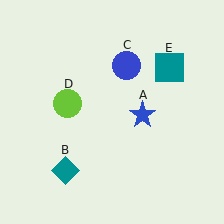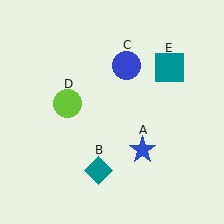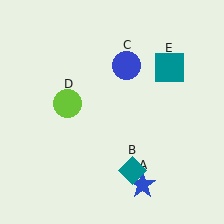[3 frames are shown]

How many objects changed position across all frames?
2 objects changed position: blue star (object A), teal diamond (object B).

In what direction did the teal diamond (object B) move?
The teal diamond (object B) moved right.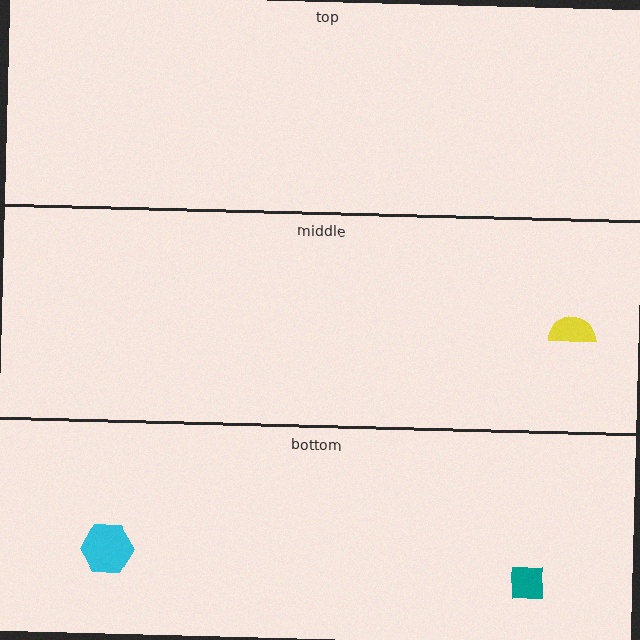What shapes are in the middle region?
The yellow semicircle.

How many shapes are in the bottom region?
2.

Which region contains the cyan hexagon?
The bottom region.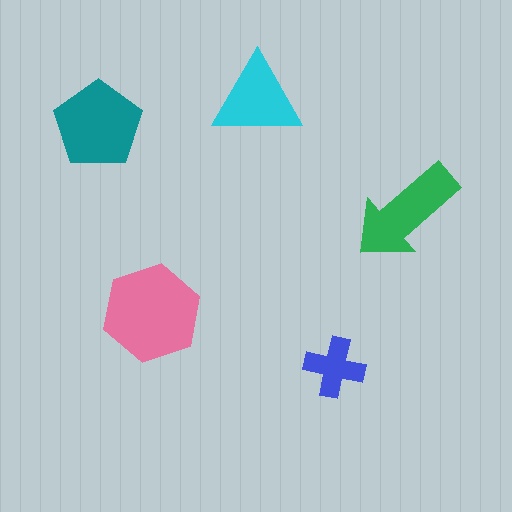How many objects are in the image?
There are 5 objects in the image.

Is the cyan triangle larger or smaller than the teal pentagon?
Smaller.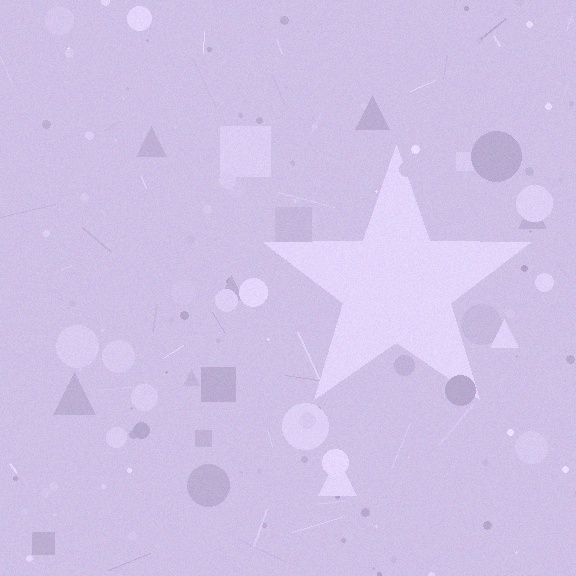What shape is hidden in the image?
A star is hidden in the image.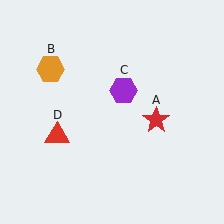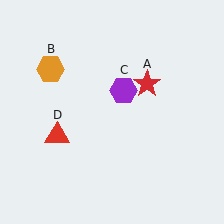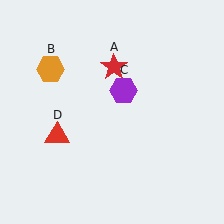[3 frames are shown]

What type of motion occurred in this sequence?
The red star (object A) rotated counterclockwise around the center of the scene.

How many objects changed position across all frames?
1 object changed position: red star (object A).